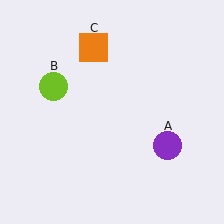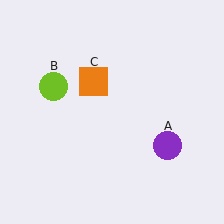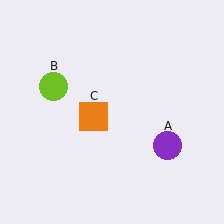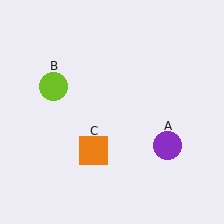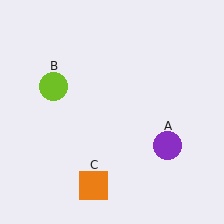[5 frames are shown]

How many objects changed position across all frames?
1 object changed position: orange square (object C).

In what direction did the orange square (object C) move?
The orange square (object C) moved down.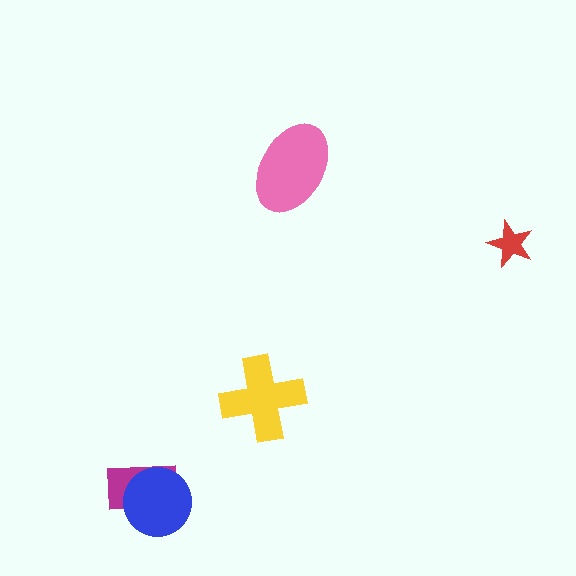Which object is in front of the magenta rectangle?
The blue circle is in front of the magenta rectangle.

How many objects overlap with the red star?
0 objects overlap with the red star.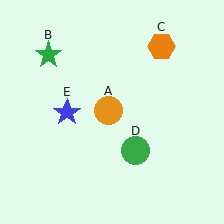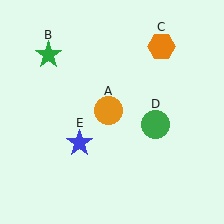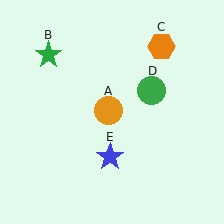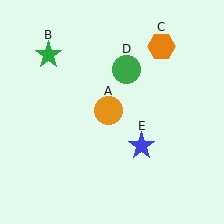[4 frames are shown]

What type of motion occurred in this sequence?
The green circle (object D), blue star (object E) rotated counterclockwise around the center of the scene.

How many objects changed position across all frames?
2 objects changed position: green circle (object D), blue star (object E).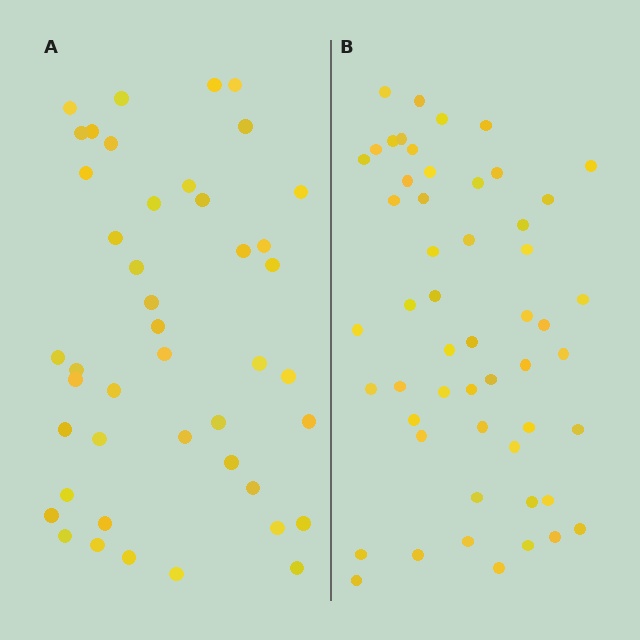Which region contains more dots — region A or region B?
Region B (the right region) has more dots.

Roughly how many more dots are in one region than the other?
Region B has roughly 8 or so more dots than region A.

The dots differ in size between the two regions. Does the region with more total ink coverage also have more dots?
No. Region A has more total ink coverage because its dots are larger, but region B actually contains more individual dots. Total area can be misleading — the number of items is what matters here.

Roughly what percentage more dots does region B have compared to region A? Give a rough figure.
About 20% more.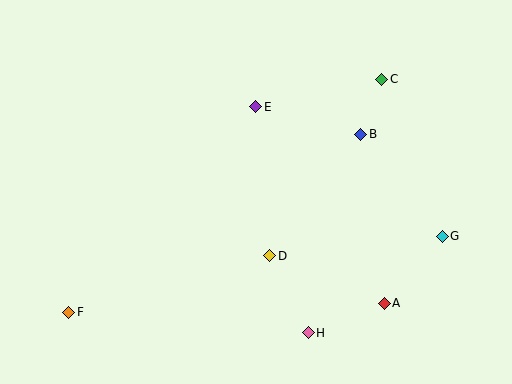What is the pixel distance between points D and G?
The distance between D and G is 174 pixels.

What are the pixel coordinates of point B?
Point B is at (361, 134).